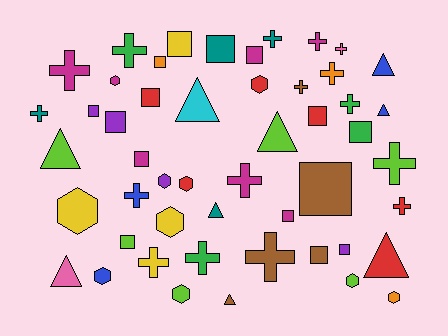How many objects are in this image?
There are 50 objects.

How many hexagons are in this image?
There are 10 hexagons.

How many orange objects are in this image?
There are 3 orange objects.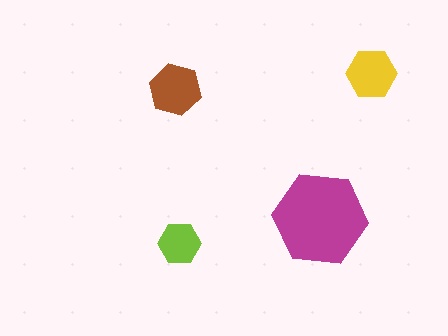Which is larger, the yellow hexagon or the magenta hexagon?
The magenta one.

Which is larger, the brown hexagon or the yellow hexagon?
The brown one.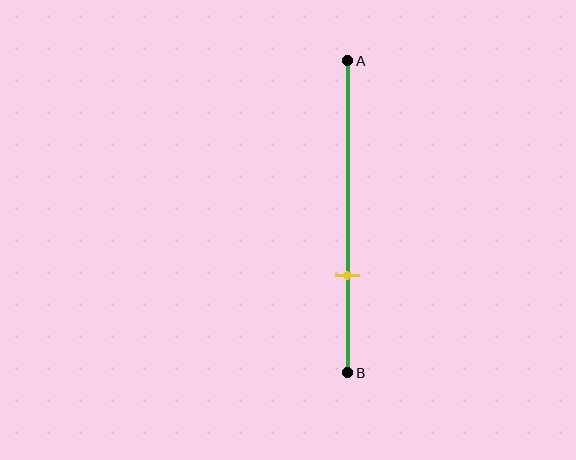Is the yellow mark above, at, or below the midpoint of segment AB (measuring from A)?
The yellow mark is below the midpoint of segment AB.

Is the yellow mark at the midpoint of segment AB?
No, the mark is at about 70% from A, not at the 50% midpoint.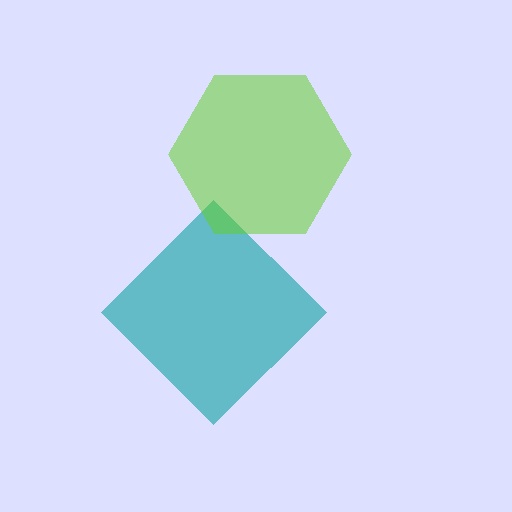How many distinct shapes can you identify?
There are 2 distinct shapes: a teal diamond, a lime hexagon.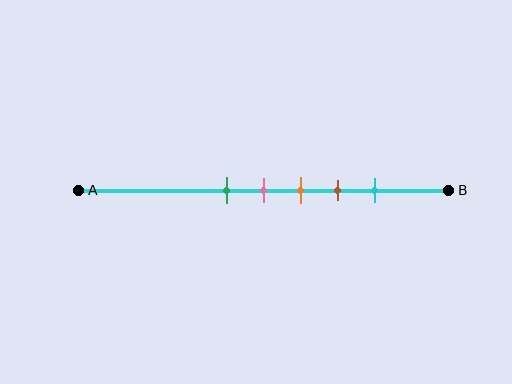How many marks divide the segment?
There are 5 marks dividing the segment.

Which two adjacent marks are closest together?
The green and pink marks are the closest adjacent pair.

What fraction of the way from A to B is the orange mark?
The orange mark is approximately 60% (0.6) of the way from A to B.